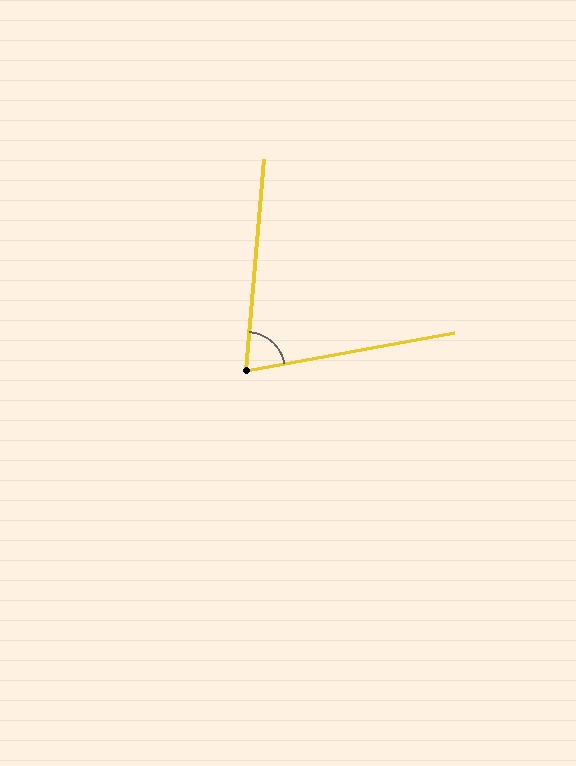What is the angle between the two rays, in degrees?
Approximately 75 degrees.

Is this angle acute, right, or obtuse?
It is acute.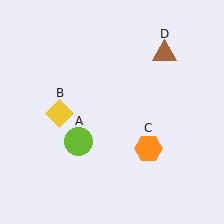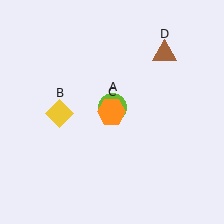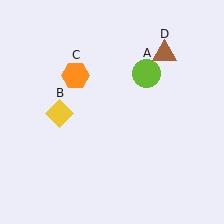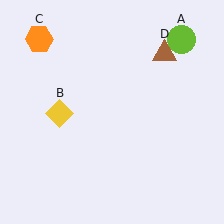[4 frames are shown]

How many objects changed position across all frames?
2 objects changed position: lime circle (object A), orange hexagon (object C).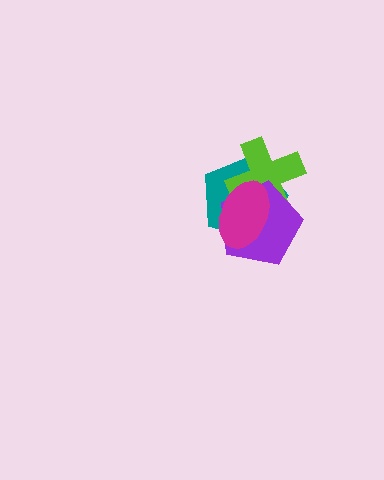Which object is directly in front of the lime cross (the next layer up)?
The purple pentagon is directly in front of the lime cross.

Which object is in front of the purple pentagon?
The magenta ellipse is in front of the purple pentagon.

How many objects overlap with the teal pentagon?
3 objects overlap with the teal pentagon.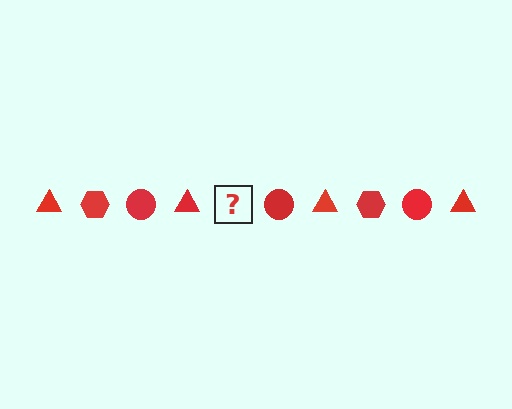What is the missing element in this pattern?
The missing element is a red hexagon.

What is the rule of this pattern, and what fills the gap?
The rule is that the pattern cycles through triangle, hexagon, circle shapes in red. The gap should be filled with a red hexagon.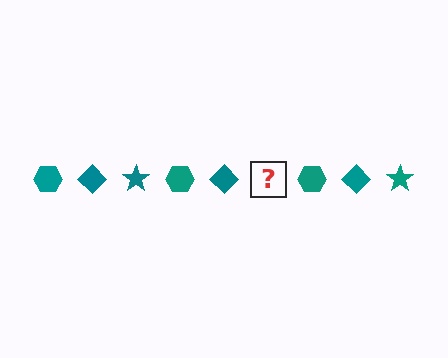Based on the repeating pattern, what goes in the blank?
The blank should be a teal star.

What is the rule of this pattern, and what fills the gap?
The rule is that the pattern cycles through hexagon, diamond, star shapes in teal. The gap should be filled with a teal star.